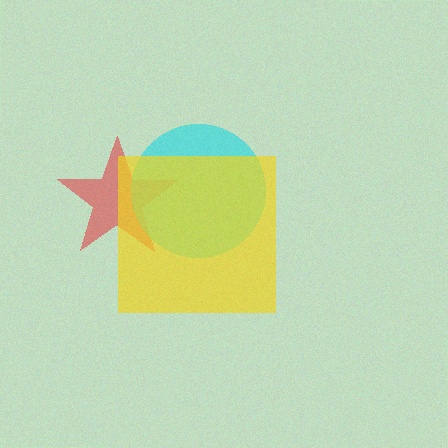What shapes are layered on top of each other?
The layered shapes are: a red star, a cyan circle, a yellow square.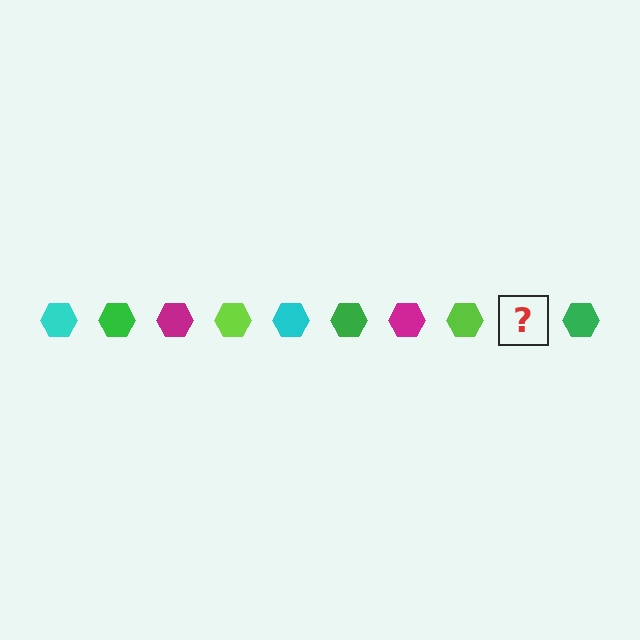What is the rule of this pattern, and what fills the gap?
The rule is that the pattern cycles through cyan, green, magenta, lime hexagons. The gap should be filled with a cyan hexagon.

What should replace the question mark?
The question mark should be replaced with a cyan hexagon.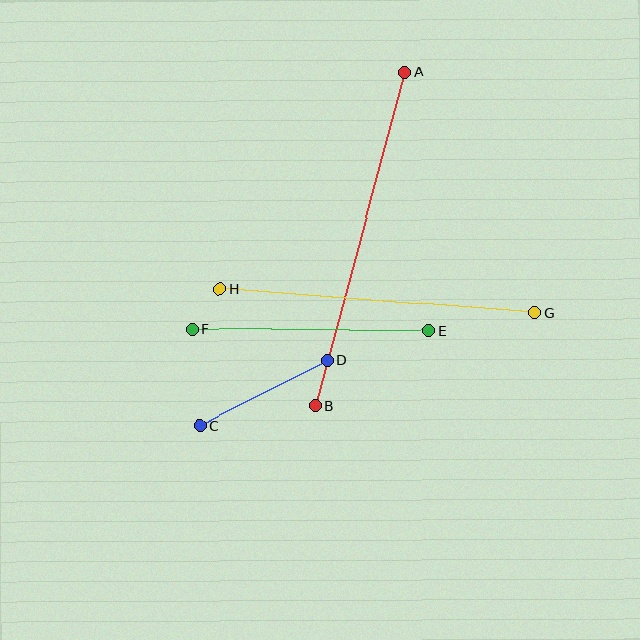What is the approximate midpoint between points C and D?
The midpoint is at approximately (264, 393) pixels.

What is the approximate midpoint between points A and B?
The midpoint is at approximately (360, 239) pixels.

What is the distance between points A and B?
The distance is approximately 346 pixels.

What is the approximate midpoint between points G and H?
The midpoint is at approximately (377, 301) pixels.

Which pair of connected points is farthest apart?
Points A and B are farthest apart.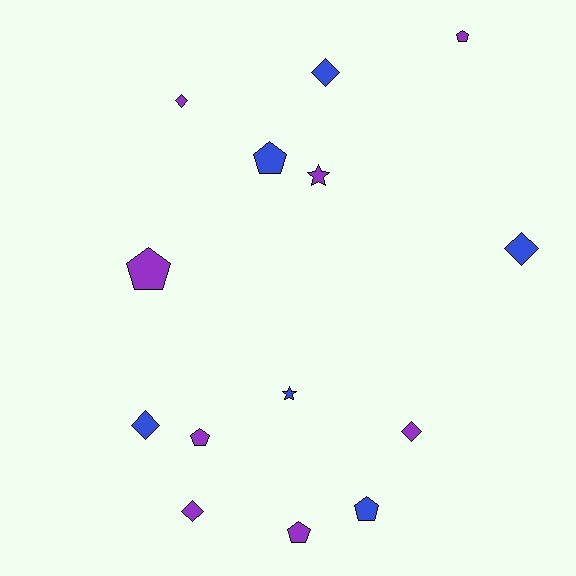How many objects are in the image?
There are 14 objects.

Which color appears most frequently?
Purple, with 8 objects.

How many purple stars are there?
There is 1 purple star.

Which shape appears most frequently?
Pentagon, with 6 objects.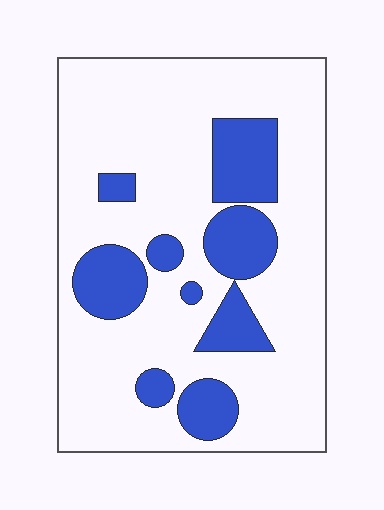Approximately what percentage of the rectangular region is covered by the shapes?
Approximately 25%.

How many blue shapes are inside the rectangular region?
9.